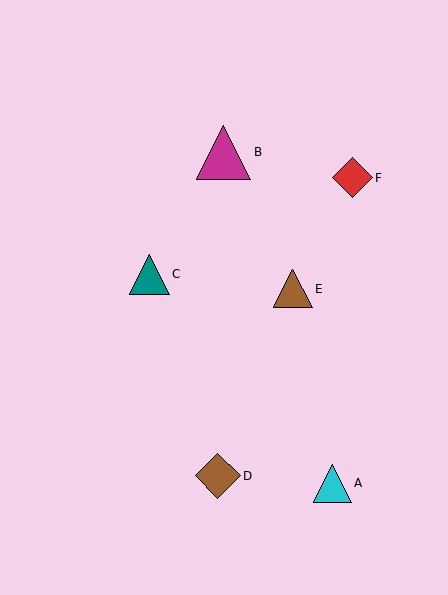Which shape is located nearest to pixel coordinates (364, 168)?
The red diamond (labeled F) at (352, 178) is nearest to that location.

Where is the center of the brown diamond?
The center of the brown diamond is at (218, 476).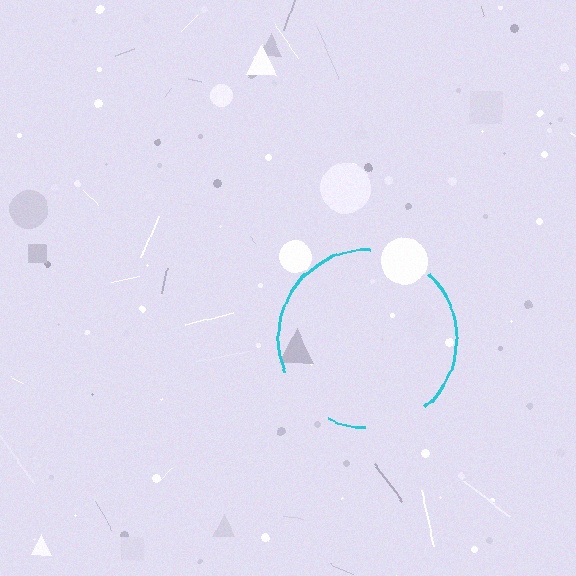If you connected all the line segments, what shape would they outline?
They would outline a circle.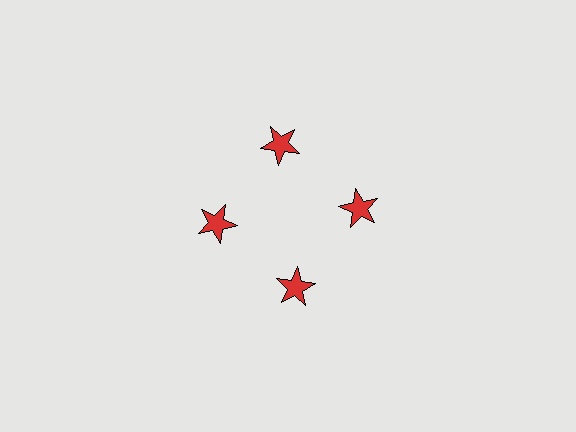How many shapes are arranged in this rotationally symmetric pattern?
There are 4 shapes, arranged in 4 groups of 1.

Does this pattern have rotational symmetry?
Yes, this pattern has 4-fold rotational symmetry. It looks the same after rotating 90 degrees around the center.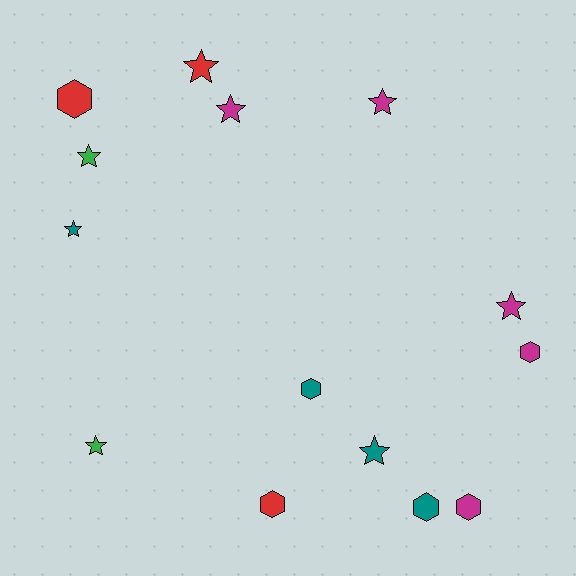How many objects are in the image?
There are 14 objects.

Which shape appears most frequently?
Star, with 8 objects.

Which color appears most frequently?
Magenta, with 5 objects.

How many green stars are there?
There are 2 green stars.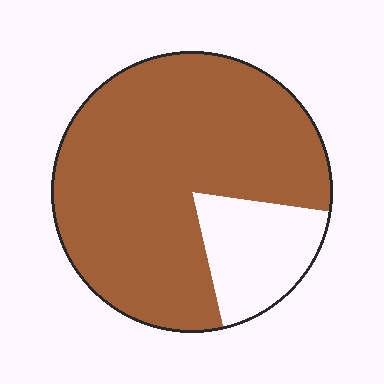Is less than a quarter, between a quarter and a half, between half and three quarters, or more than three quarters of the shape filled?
More than three quarters.